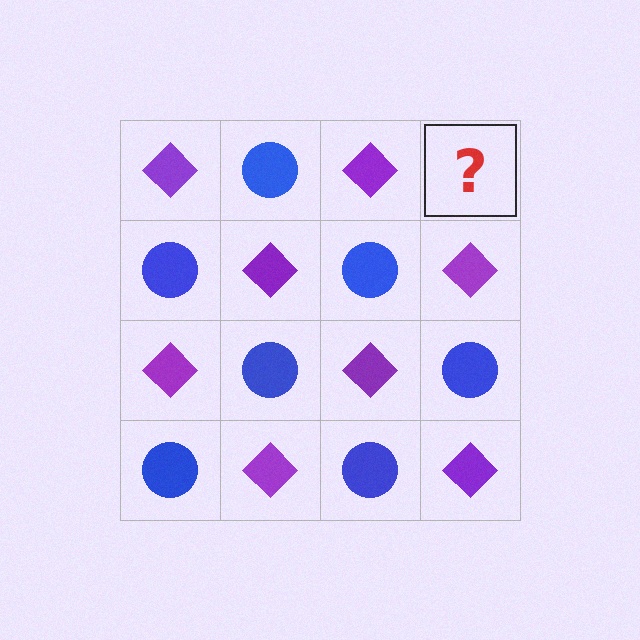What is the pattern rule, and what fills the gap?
The rule is that it alternates purple diamond and blue circle in a checkerboard pattern. The gap should be filled with a blue circle.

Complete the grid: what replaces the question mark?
The question mark should be replaced with a blue circle.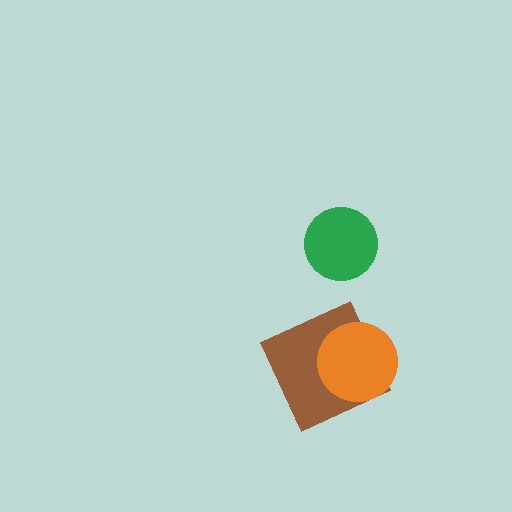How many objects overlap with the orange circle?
1 object overlaps with the orange circle.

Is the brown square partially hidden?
Yes, it is partially covered by another shape.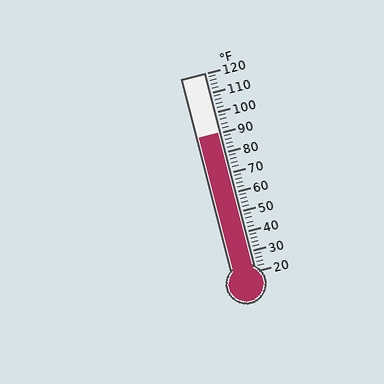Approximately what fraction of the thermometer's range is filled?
The thermometer is filled to approximately 70% of its range.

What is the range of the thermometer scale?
The thermometer scale ranges from 20°F to 120°F.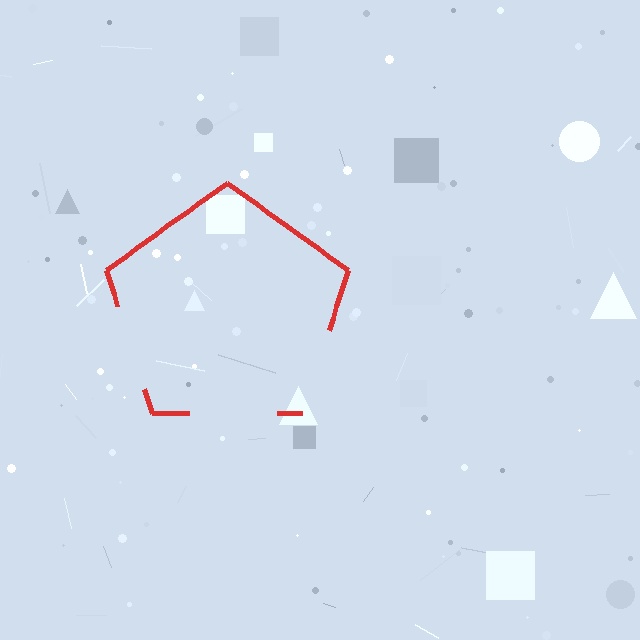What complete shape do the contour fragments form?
The contour fragments form a pentagon.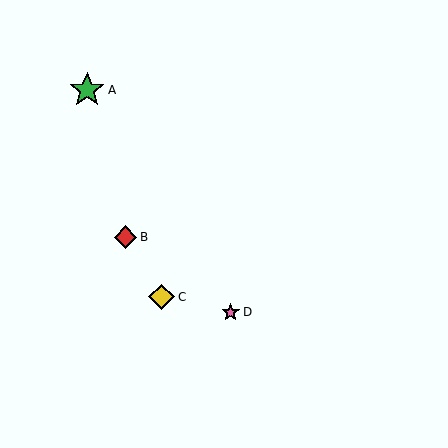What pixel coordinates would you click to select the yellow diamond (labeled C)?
Click at (162, 297) to select the yellow diamond C.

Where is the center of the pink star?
The center of the pink star is at (231, 312).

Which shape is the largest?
The green star (labeled A) is the largest.